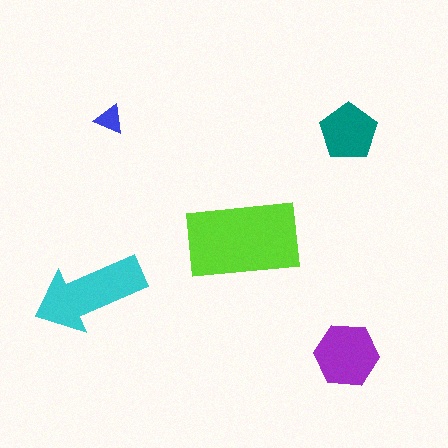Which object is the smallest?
The blue triangle.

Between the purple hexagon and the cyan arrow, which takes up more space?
The cyan arrow.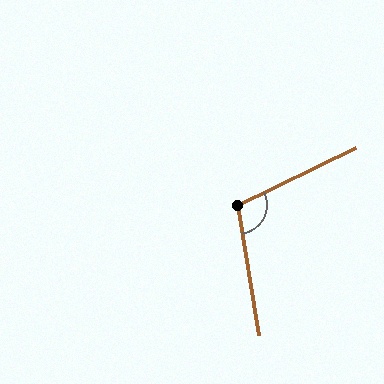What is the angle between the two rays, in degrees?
Approximately 107 degrees.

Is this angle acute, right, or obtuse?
It is obtuse.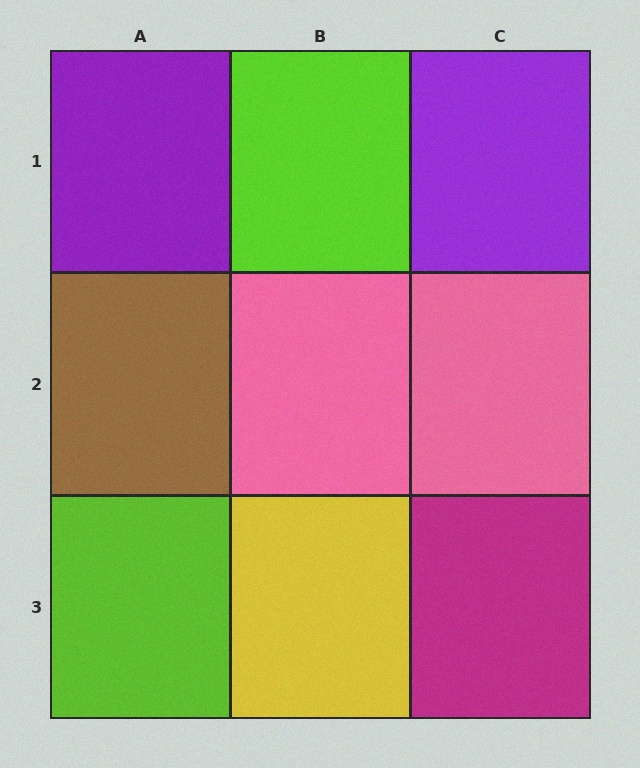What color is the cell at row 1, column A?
Purple.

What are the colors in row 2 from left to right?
Brown, pink, pink.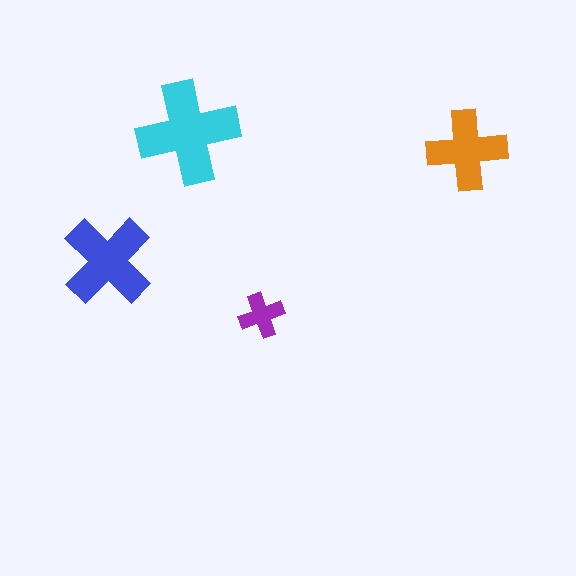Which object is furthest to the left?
The blue cross is leftmost.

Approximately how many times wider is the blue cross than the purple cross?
About 2 times wider.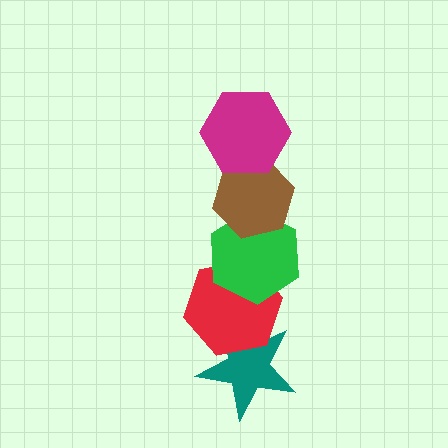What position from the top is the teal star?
The teal star is 5th from the top.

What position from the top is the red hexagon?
The red hexagon is 4th from the top.